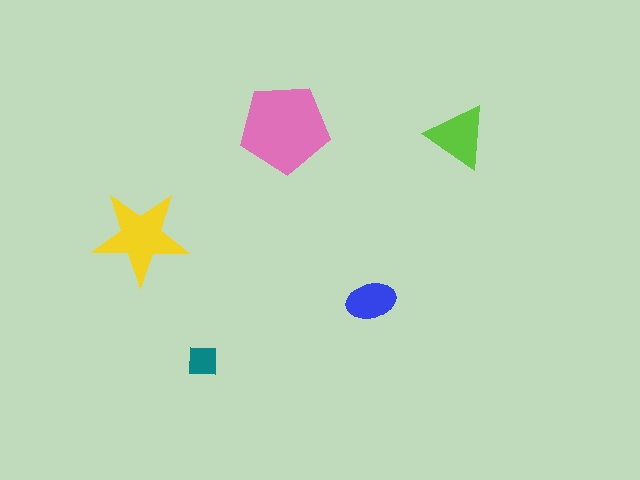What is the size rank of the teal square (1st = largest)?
5th.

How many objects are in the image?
There are 5 objects in the image.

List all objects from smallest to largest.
The teal square, the blue ellipse, the lime triangle, the yellow star, the pink pentagon.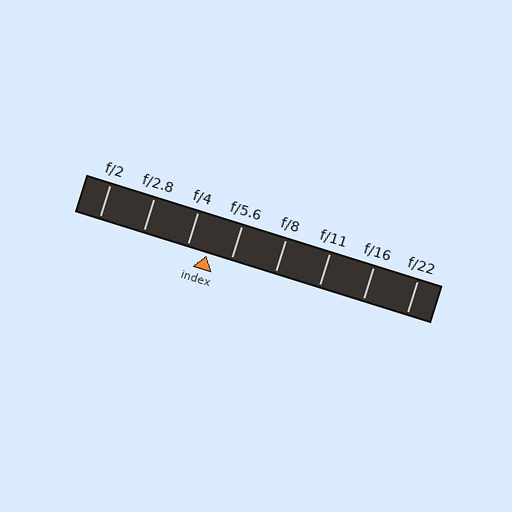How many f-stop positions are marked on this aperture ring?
There are 8 f-stop positions marked.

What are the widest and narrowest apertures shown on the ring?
The widest aperture shown is f/2 and the narrowest is f/22.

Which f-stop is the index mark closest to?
The index mark is closest to f/4.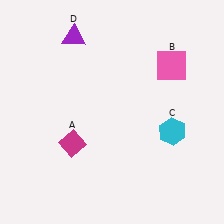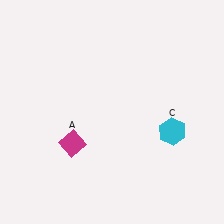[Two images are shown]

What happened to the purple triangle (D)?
The purple triangle (D) was removed in Image 2. It was in the top-left area of Image 1.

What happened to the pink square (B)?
The pink square (B) was removed in Image 2. It was in the top-right area of Image 1.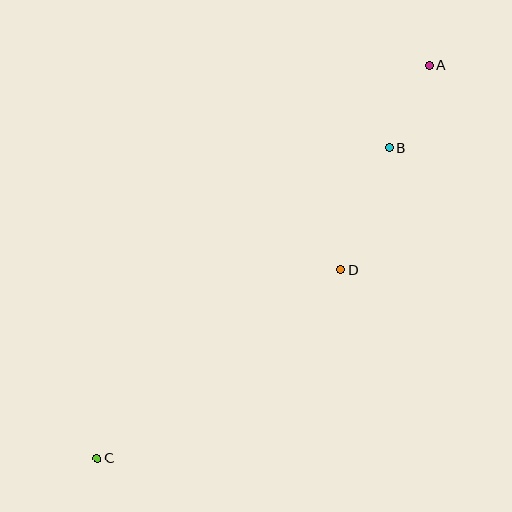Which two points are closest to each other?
Points A and B are closest to each other.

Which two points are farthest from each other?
Points A and C are farthest from each other.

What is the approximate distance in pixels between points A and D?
The distance between A and D is approximately 223 pixels.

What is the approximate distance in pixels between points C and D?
The distance between C and D is approximately 308 pixels.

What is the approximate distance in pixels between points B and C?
The distance between B and C is approximately 427 pixels.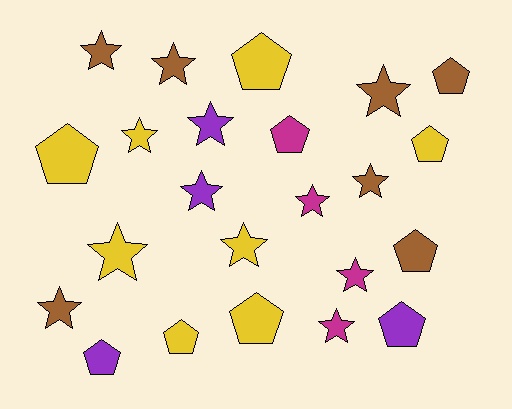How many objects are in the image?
There are 23 objects.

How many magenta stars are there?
There are 3 magenta stars.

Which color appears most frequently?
Yellow, with 8 objects.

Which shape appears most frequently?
Star, with 13 objects.